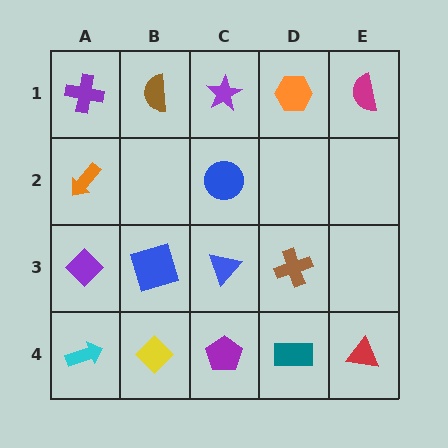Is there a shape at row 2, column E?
No, that cell is empty.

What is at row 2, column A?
An orange arrow.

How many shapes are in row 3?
4 shapes.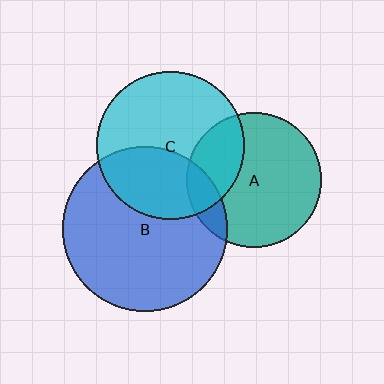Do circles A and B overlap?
Yes.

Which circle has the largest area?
Circle B (blue).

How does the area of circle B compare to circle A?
Approximately 1.5 times.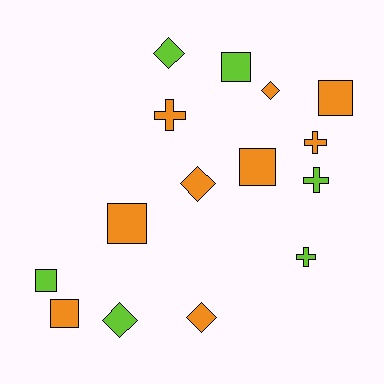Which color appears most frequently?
Orange, with 9 objects.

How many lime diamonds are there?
There are 2 lime diamonds.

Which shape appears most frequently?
Square, with 6 objects.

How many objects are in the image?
There are 15 objects.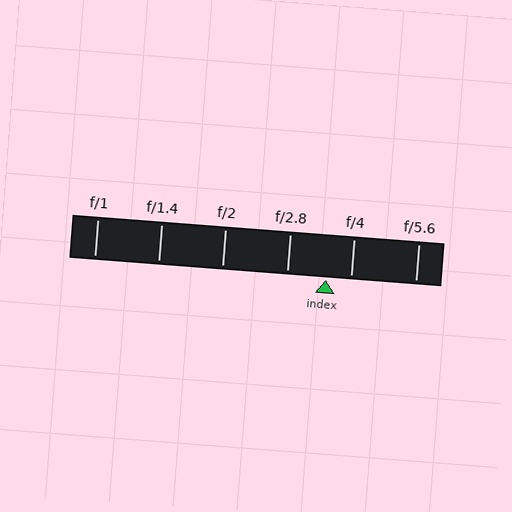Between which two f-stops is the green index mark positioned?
The index mark is between f/2.8 and f/4.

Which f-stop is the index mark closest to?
The index mark is closest to f/4.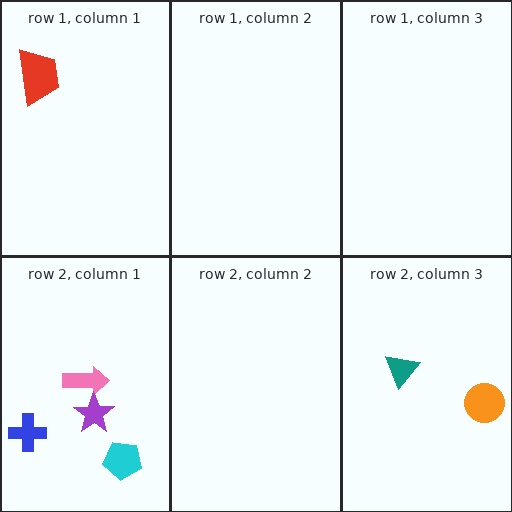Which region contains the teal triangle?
The row 2, column 3 region.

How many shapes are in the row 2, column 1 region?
4.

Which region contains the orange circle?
The row 2, column 3 region.